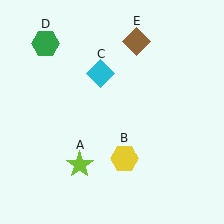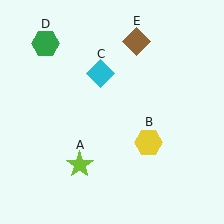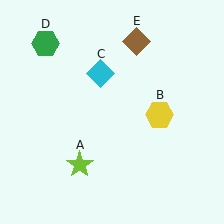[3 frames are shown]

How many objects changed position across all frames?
1 object changed position: yellow hexagon (object B).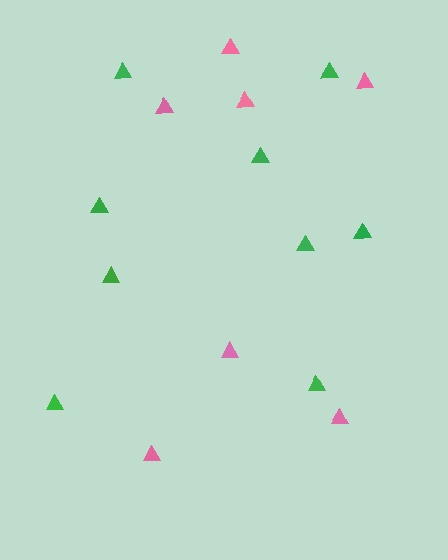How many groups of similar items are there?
There are 2 groups: one group of green triangles (9) and one group of pink triangles (7).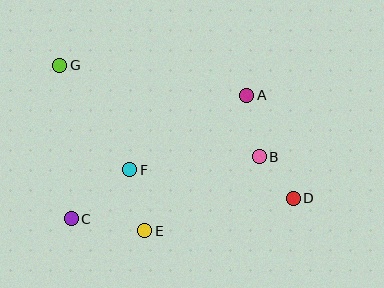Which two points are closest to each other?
Points B and D are closest to each other.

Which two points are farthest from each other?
Points D and G are farthest from each other.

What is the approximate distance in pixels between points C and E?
The distance between C and E is approximately 75 pixels.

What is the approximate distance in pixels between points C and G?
The distance between C and G is approximately 154 pixels.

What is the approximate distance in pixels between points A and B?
The distance between A and B is approximately 63 pixels.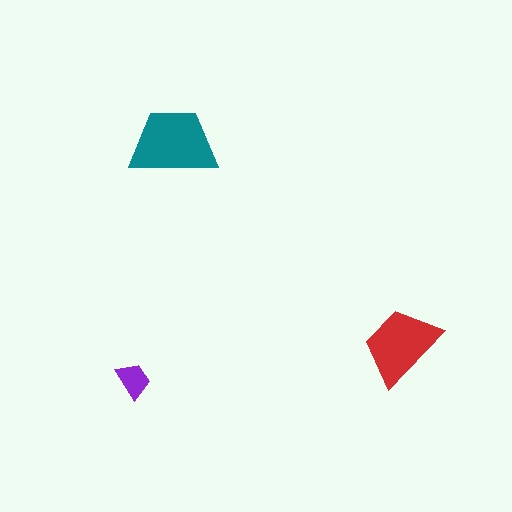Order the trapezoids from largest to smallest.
the teal one, the red one, the purple one.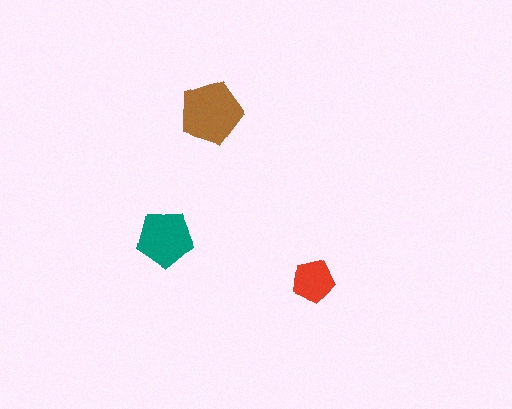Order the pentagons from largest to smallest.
the brown one, the teal one, the red one.